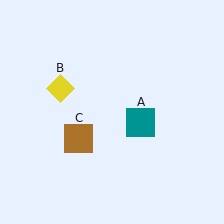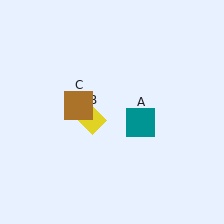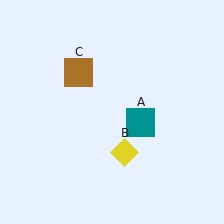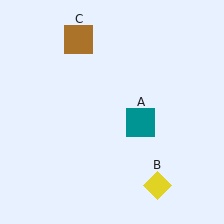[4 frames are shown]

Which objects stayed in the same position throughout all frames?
Teal square (object A) remained stationary.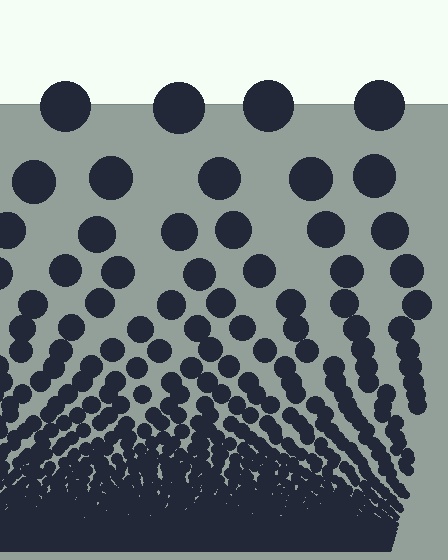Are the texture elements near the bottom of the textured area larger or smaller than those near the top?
Smaller. The gradient is inverted — elements near the bottom are smaller and denser.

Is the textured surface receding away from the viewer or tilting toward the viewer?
The surface appears to tilt toward the viewer. Texture elements get larger and sparser toward the top.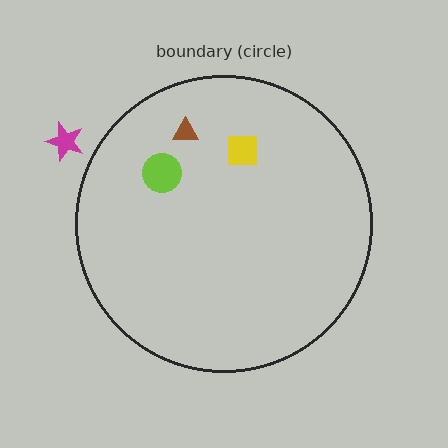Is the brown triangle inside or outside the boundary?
Inside.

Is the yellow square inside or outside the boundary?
Inside.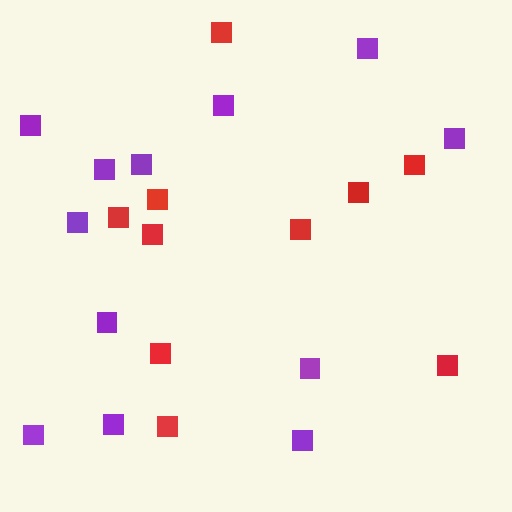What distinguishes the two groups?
There are 2 groups: one group of red squares (10) and one group of purple squares (12).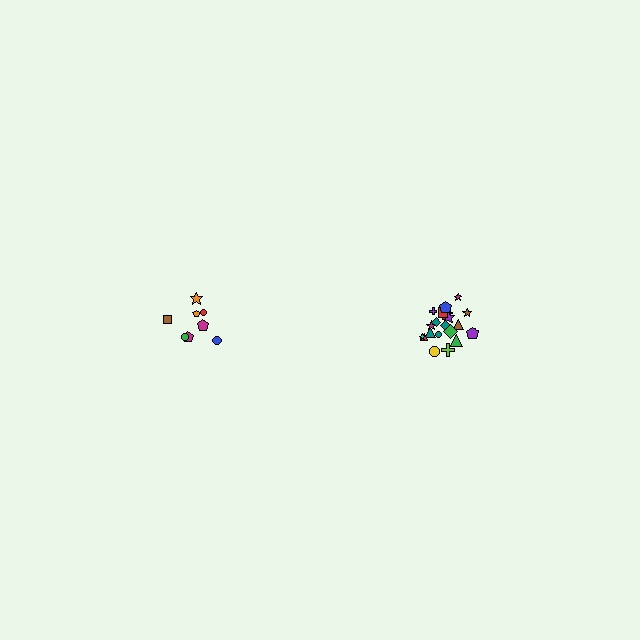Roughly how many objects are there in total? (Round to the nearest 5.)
Roughly 30 objects in total.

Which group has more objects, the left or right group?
The right group.